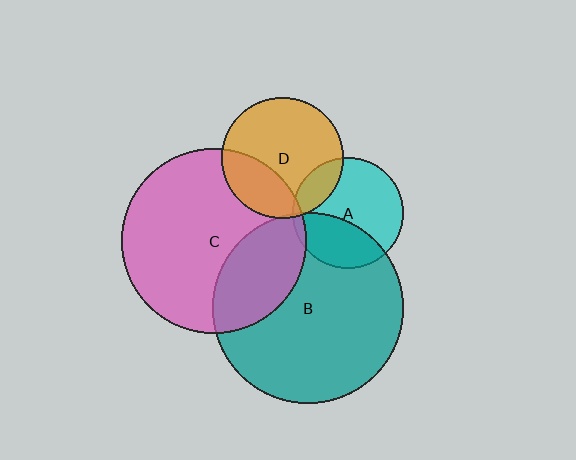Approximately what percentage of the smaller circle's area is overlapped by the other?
Approximately 30%.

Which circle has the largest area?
Circle B (teal).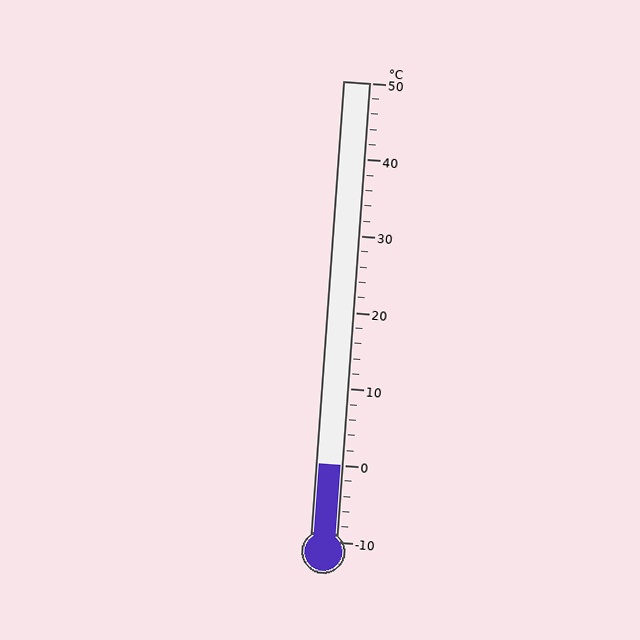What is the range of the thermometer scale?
The thermometer scale ranges from -10°C to 50°C.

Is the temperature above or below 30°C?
The temperature is below 30°C.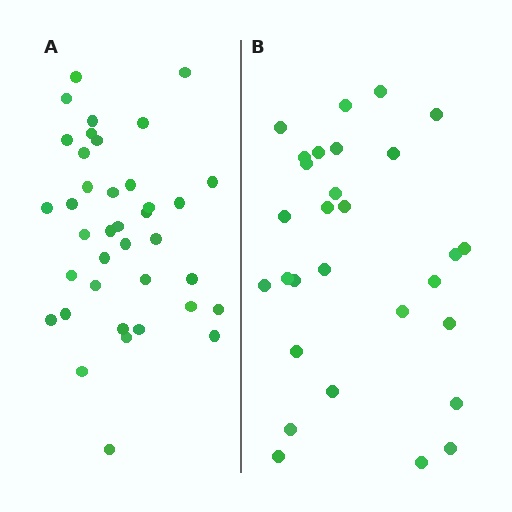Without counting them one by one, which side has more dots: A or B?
Region A (the left region) has more dots.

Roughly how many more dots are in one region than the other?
Region A has roughly 8 or so more dots than region B.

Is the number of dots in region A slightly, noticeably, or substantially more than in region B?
Region A has noticeably more, but not dramatically so. The ratio is roughly 1.3 to 1.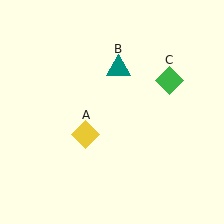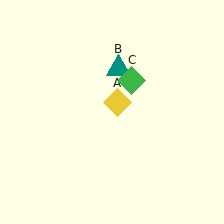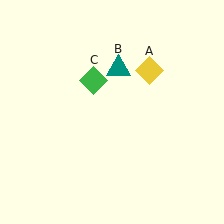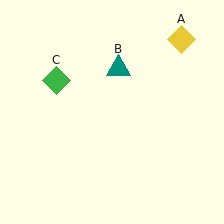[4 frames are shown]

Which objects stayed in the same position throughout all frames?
Teal triangle (object B) remained stationary.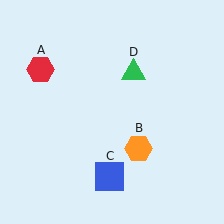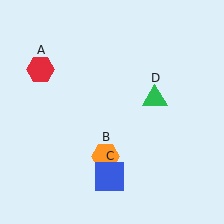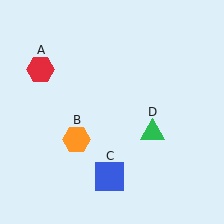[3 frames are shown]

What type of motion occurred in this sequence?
The orange hexagon (object B), green triangle (object D) rotated clockwise around the center of the scene.